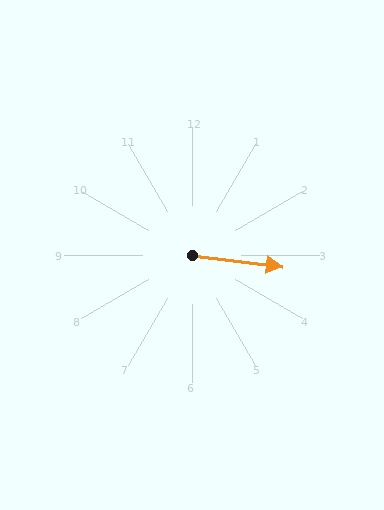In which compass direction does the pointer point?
East.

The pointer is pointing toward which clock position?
Roughly 3 o'clock.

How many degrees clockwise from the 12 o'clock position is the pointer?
Approximately 97 degrees.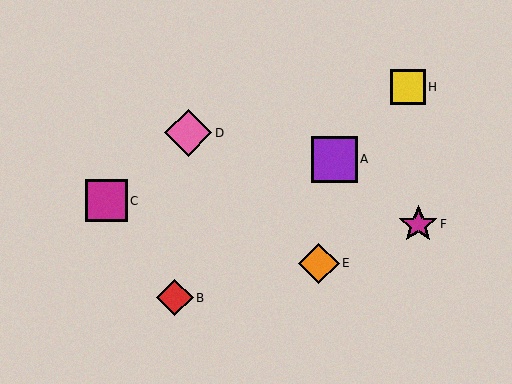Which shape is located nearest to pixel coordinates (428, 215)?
The magenta star (labeled F) at (418, 224) is nearest to that location.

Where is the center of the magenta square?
The center of the magenta square is at (107, 201).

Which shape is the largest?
The pink diamond (labeled D) is the largest.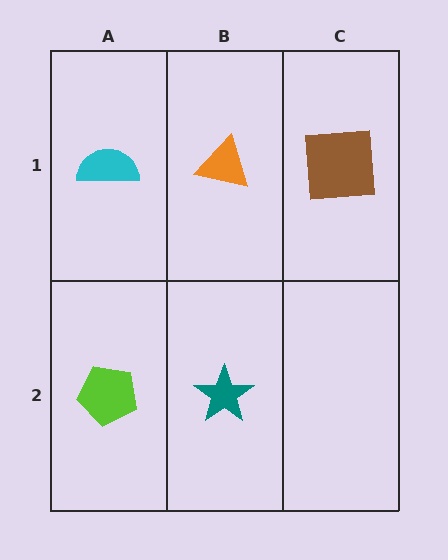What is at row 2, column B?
A teal star.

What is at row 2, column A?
A lime pentagon.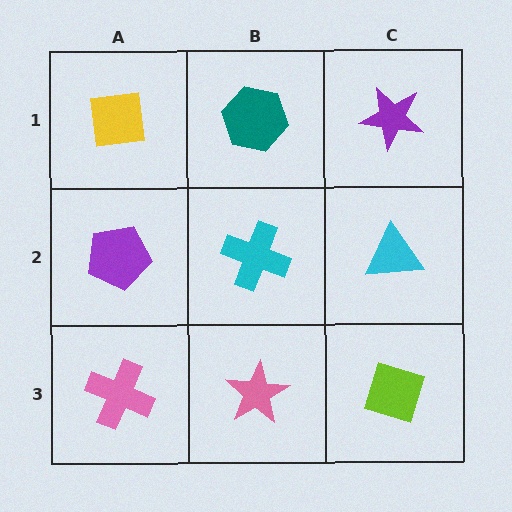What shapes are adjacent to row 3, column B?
A cyan cross (row 2, column B), a pink cross (row 3, column A), a lime diamond (row 3, column C).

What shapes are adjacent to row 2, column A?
A yellow square (row 1, column A), a pink cross (row 3, column A), a cyan cross (row 2, column B).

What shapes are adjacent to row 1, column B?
A cyan cross (row 2, column B), a yellow square (row 1, column A), a purple star (row 1, column C).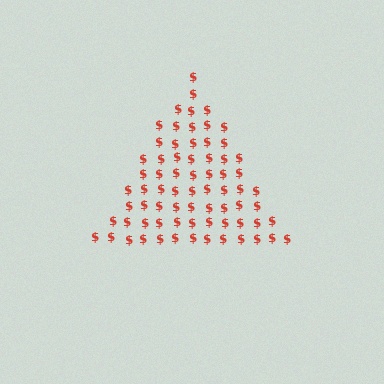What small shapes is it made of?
It is made of small dollar signs.